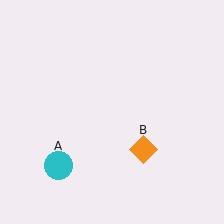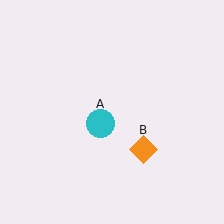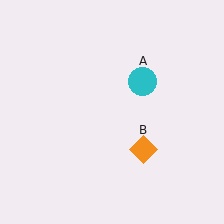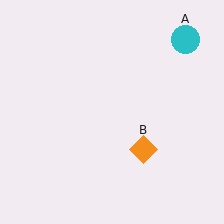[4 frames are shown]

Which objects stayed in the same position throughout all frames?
Orange diamond (object B) remained stationary.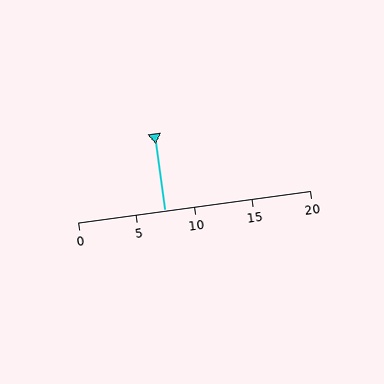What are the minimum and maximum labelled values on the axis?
The axis runs from 0 to 20.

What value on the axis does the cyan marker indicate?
The marker indicates approximately 7.5.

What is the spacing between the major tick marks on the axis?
The major ticks are spaced 5 apart.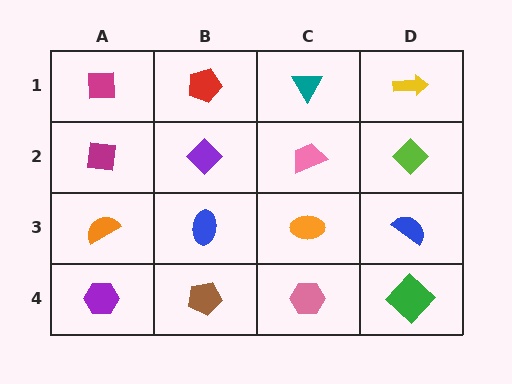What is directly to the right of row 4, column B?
A pink hexagon.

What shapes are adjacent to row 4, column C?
An orange ellipse (row 3, column C), a brown pentagon (row 4, column B), a green diamond (row 4, column D).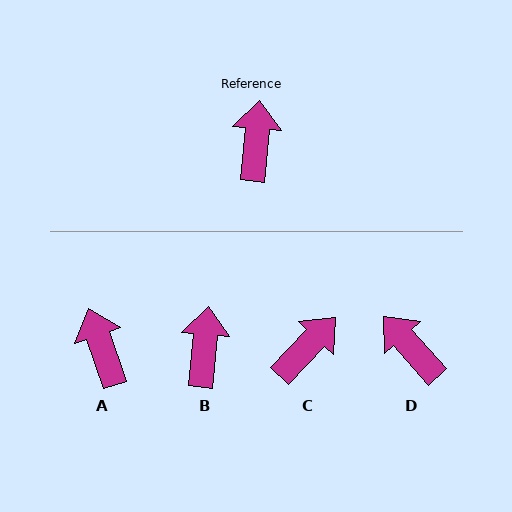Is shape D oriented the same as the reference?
No, it is off by about 47 degrees.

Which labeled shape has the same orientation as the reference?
B.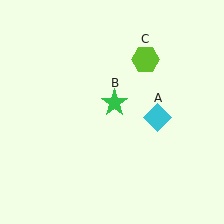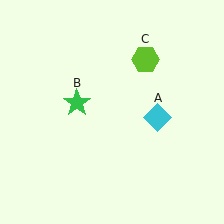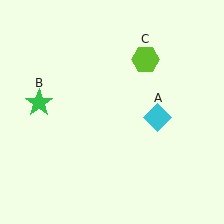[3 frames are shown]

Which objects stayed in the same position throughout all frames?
Cyan diamond (object A) and lime hexagon (object C) remained stationary.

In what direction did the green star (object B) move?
The green star (object B) moved left.